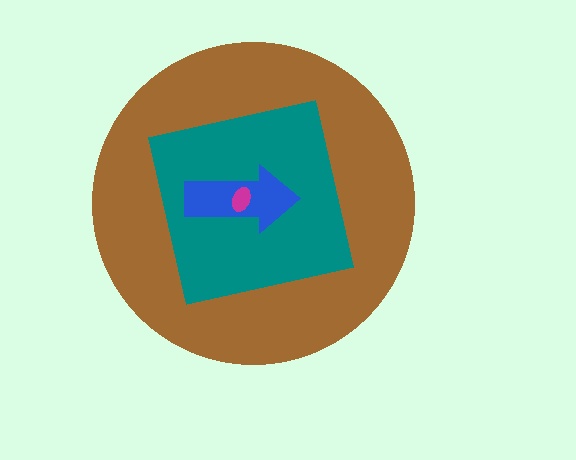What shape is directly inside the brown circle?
The teal square.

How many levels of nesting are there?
4.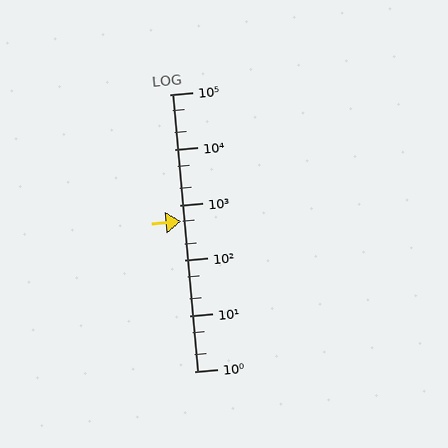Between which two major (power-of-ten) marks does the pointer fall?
The pointer is between 100 and 1000.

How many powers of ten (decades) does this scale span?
The scale spans 5 decades, from 1 to 100000.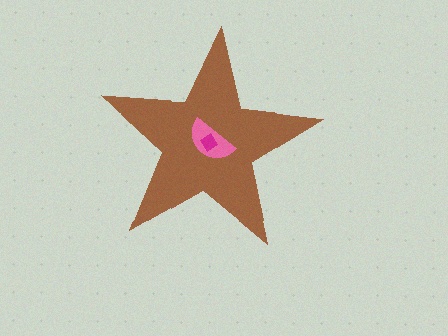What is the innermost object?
The magenta diamond.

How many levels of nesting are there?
3.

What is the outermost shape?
The brown star.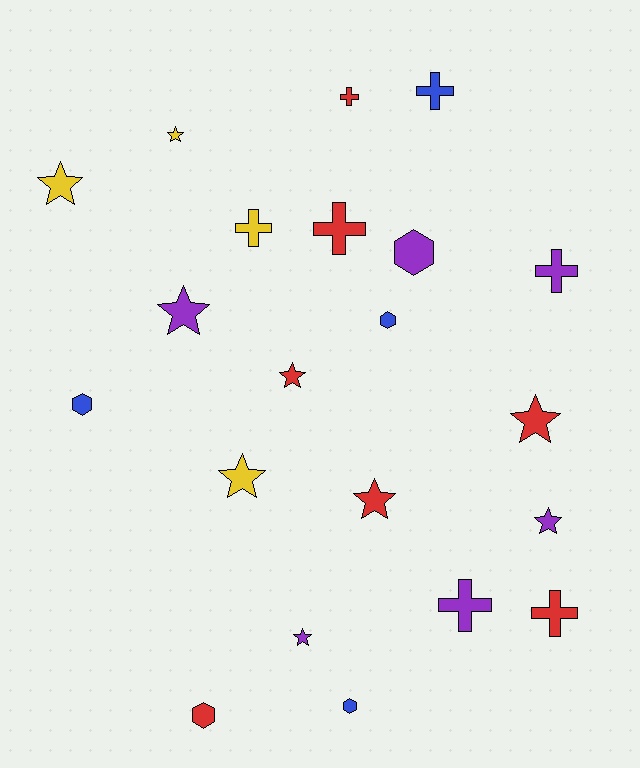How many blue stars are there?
There are no blue stars.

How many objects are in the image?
There are 21 objects.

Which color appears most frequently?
Red, with 7 objects.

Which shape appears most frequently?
Star, with 9 objects.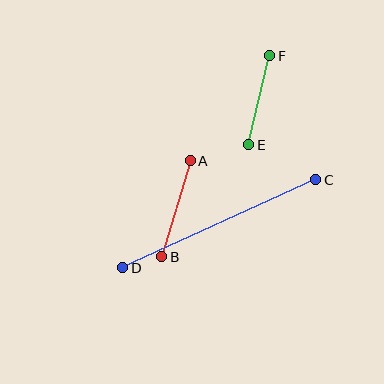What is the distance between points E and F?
The distance is approximately 91 pixels.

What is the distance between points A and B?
The distance is approximately 100 pixels.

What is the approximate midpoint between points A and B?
The midpoint is at approximately (176, 209) pixels.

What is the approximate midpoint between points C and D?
The midpoint is at approximately (219, 224) pixels.